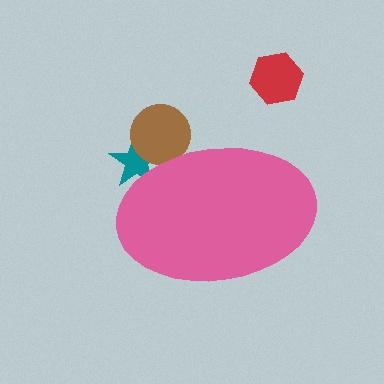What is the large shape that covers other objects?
A pink ellipse.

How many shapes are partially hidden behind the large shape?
2 shapes are partially hidden.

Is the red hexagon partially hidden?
No, the red hexagon is fully visible.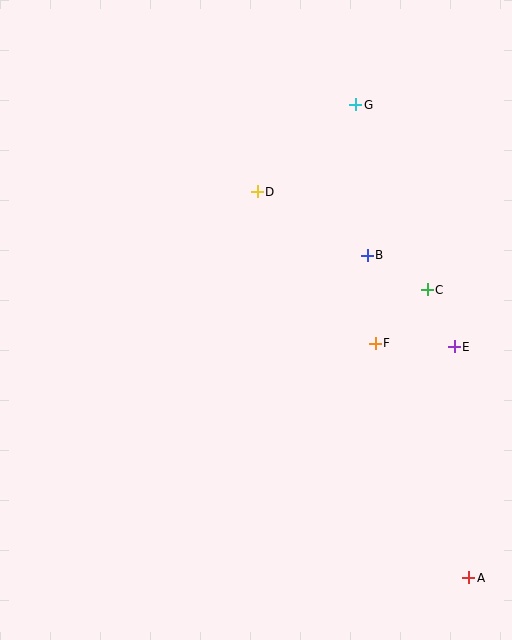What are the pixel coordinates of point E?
Point E is at (454, 347).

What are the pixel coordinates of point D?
Point D is at (257, 192).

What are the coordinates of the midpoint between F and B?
The midpoint between F and B is at (371, 299).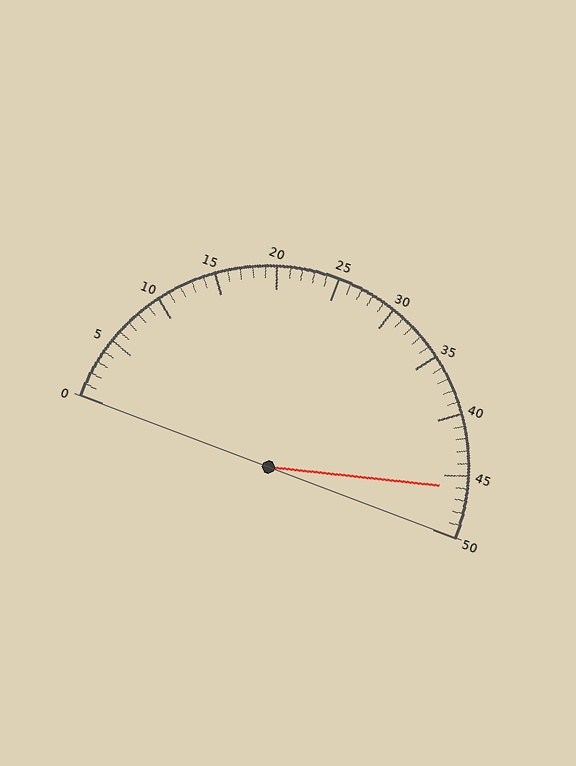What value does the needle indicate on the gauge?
The needle indicates approximately 46.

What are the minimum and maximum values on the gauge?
The gauge ranges from 0 to 50.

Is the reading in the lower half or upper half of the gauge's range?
The reading is in the upper half of the range (0 to 50).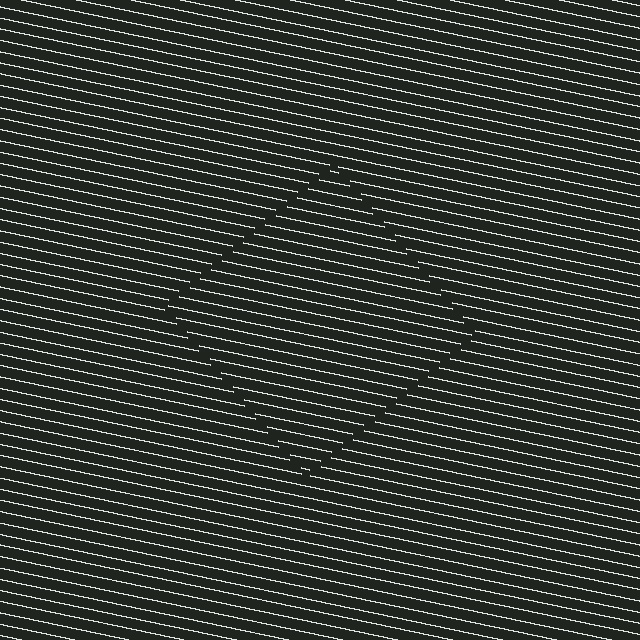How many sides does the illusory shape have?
4 sides — the line-ends trace a square.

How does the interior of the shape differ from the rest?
The interior of the shape contains the same grating, shifted by half a period — the contour is defined by the phase discontinuity where line-ends from the inner and outer gratings abut.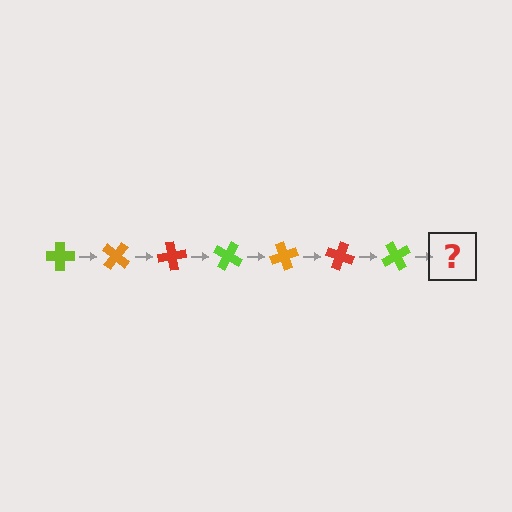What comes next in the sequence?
The next element should be an orange cross, rotated 280 degrees from the start.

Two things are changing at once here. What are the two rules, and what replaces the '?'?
The two rules are that it rotates 40 degrees each step and the color cycles through lime, orange, and red. The '?' should be an orange cross, rotated 280 degrees from the start.